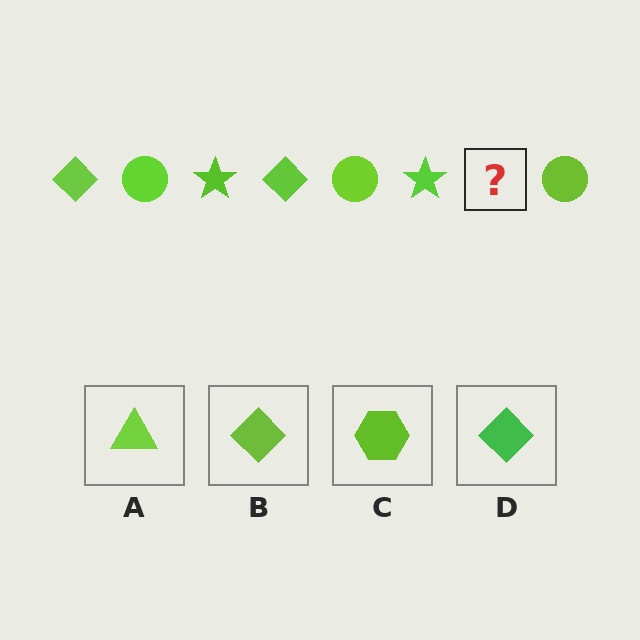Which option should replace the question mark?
Option B.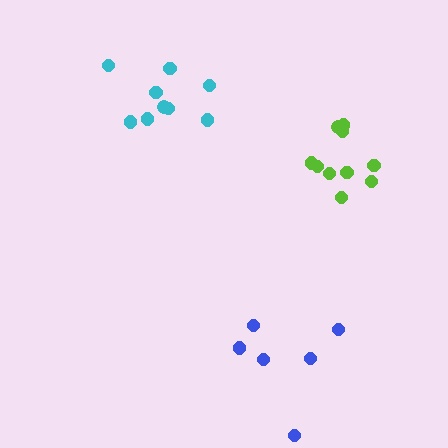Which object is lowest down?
The blue cluster is bottommost.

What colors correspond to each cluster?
The clusters are colored: lime, cyan, blue.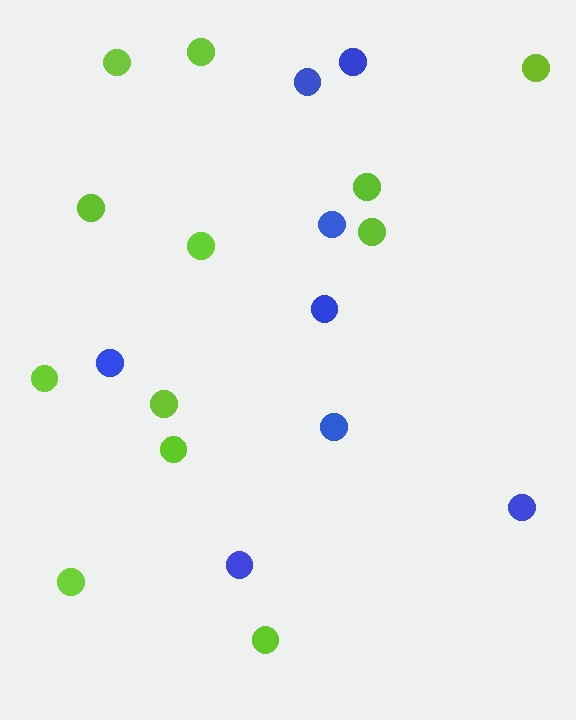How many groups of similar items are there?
There are 2 groups: one group of lime circles (12) and one group of blue circles (8).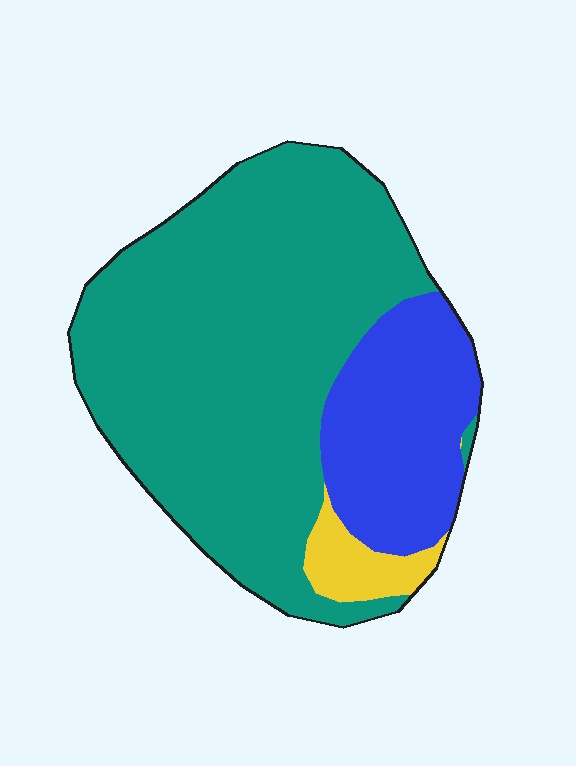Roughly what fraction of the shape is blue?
Blue covers about 25% of the shape.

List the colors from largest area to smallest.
From largest to smallest: teal, blue, yellow.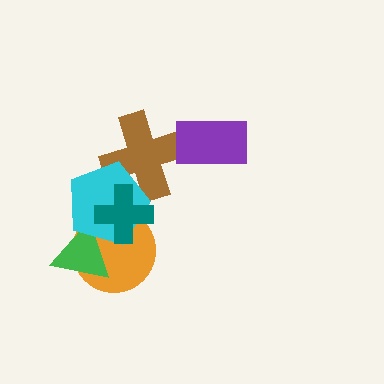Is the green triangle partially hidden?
Yes, it is partially covered by another shape.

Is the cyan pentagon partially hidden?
Yes, it is partially covered by another shape.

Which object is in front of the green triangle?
The cyan pentagon is in front of the green triangle.